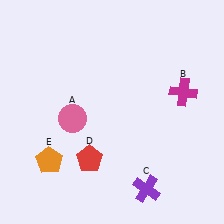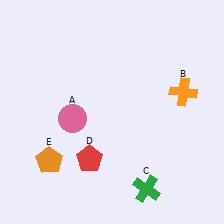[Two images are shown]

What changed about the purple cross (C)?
In Image 1, C is purple. In Image 2, it changed to green.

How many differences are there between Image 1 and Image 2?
There are 2 differences between the two images.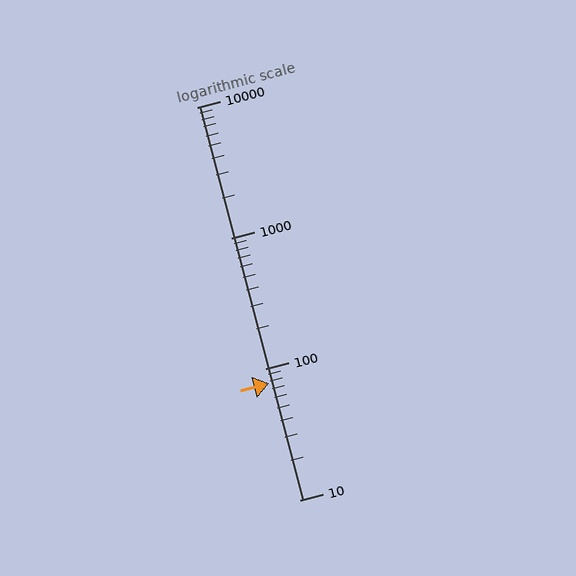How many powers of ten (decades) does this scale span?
The scale spans 3 decades, from 10 to 10000.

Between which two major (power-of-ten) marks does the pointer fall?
The pointer is between 10 and 100.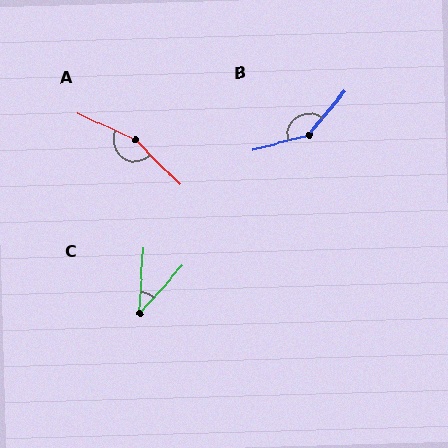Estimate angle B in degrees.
Approximately 145 degrees.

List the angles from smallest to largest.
C (38°), B (145°), A (160°).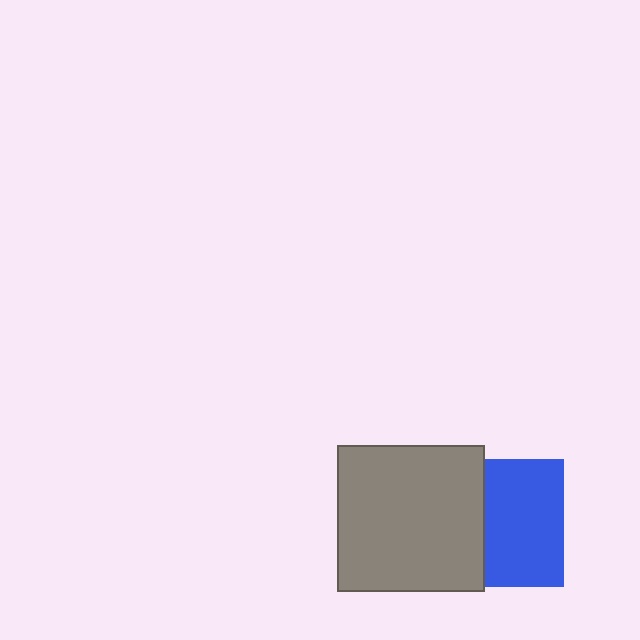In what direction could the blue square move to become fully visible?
The blue square could move right. That would shift it out from behind the gray square entirely.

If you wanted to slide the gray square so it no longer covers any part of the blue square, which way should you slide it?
Slide it left — that is the most direct way to separate the two shapes.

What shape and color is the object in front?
The object in front is a gray square.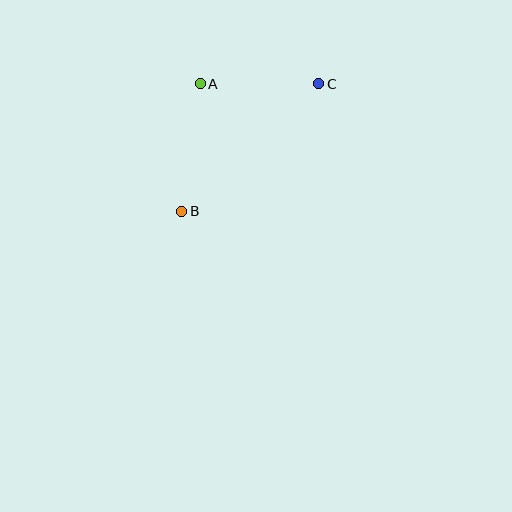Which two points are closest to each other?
Points A and C are closest to each other.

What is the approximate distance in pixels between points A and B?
The distance between A and B is approximately 129 pixels.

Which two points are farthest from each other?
Points B and C are farthest from each other.